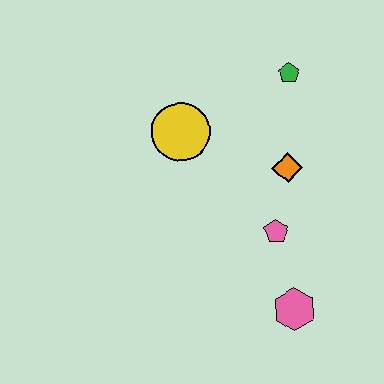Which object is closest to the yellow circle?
The orange diamond is closest to the yellow circle.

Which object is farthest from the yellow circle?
The pink hexagon is farthest from the yellow circle.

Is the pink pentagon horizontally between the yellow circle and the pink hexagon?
Yes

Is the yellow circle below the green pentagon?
Yes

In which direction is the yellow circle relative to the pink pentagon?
The yellow circle is above the pink pentagon.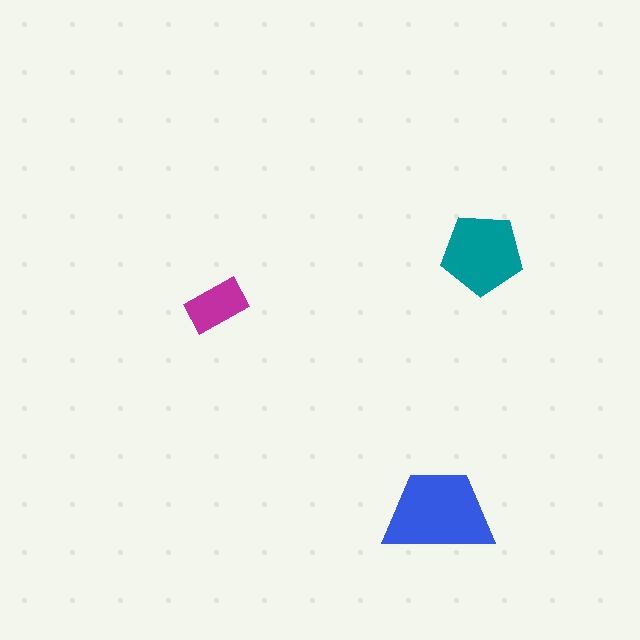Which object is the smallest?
The magenta rectangle.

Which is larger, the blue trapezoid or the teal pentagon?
The blue trapezoid.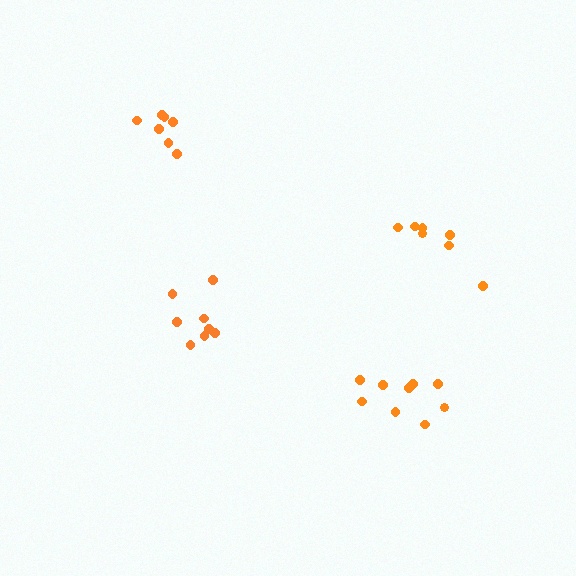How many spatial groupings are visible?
There are 4 spatial groupings.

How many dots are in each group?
Group 1: 7 dots, Group 2: 7 dots, Group 3: 9 dots, Group 4: 8 dots (31 total).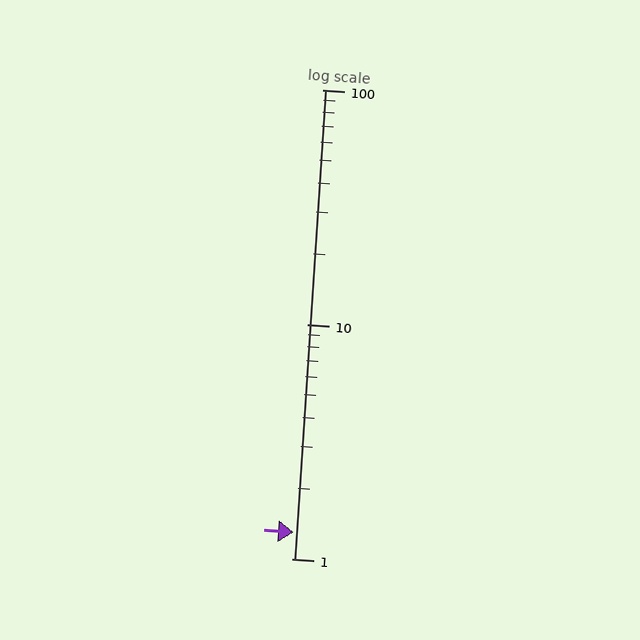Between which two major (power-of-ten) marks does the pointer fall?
The pointer is between 1 and 10.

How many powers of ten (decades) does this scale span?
The scale spans 2 decades, from 1 to 100.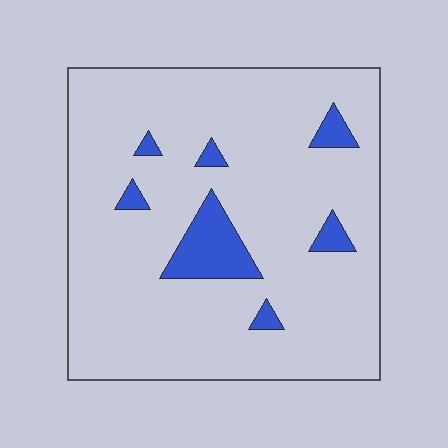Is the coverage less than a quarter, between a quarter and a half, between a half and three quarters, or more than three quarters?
Less than a quarter.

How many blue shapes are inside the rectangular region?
7.